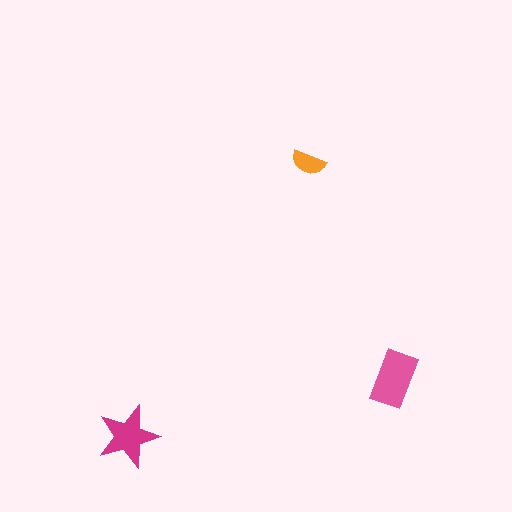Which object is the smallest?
The orange semicircle.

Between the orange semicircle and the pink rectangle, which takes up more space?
The pink rectangle.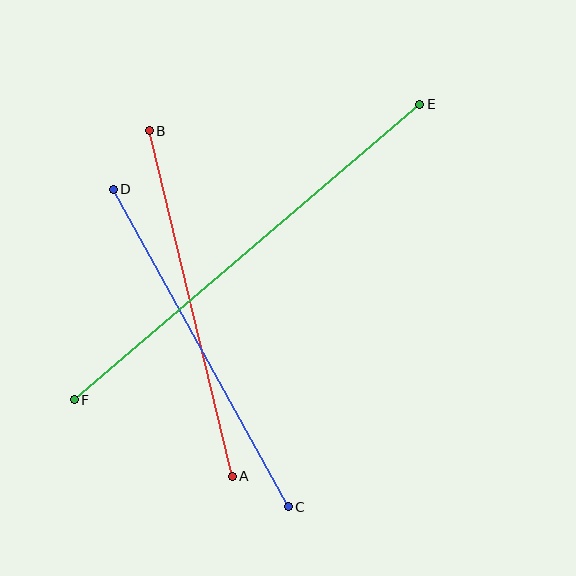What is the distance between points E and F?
The distance is approximately 455 pixels.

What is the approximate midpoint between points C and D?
The midpoint is at approximately (201, 348) pixels.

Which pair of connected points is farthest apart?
Points E and F are farthest apart.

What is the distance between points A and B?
The distance is approximately 355 pixels.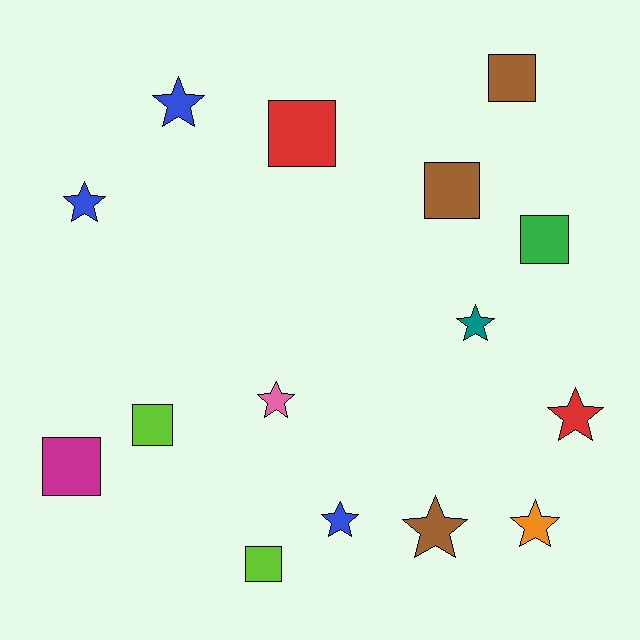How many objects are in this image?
There are 15 objects.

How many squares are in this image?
There are 7 squares.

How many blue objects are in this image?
There are 3 blue objects.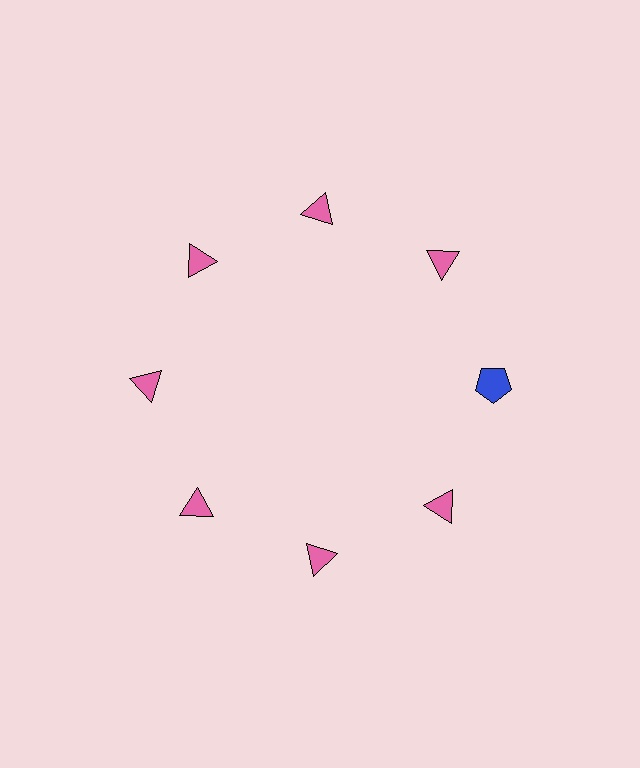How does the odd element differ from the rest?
It differs in both color (blue instead of pink) and shape (pentagon instead of triangle).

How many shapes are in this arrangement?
There are 8 shapes arranged in a ring pattern.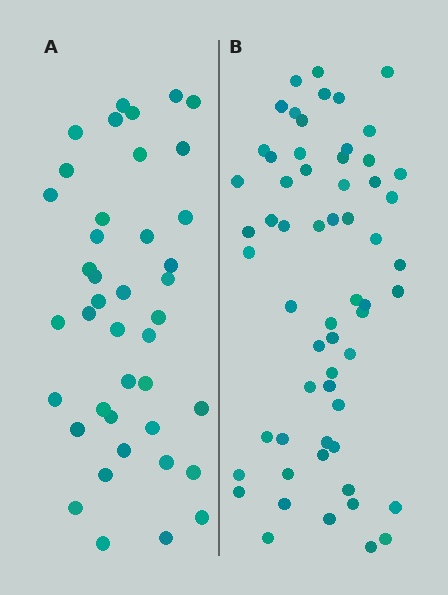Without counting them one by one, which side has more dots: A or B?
Region B (the right region) has more dots.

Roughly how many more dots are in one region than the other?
Region B has approximately 20 more dots than region A.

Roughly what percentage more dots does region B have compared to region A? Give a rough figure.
About 45% more.